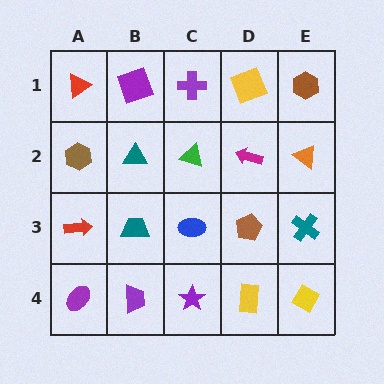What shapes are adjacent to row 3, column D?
A magenta arrow (row 2, column D), a yellow rectangle (row 4, column D), a blue ellipse (row 3, column C), a teal cross (row 3, column E).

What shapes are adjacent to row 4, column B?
A teal trapezoid (row 3, column B), a purple ellipse (row 4, column A), a purple star (row 4, column C).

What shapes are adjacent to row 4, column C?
A blue ellipse (row 3, column C), a purple trapezoid (row 4, column B), a yellow rectangle (row 4, column D).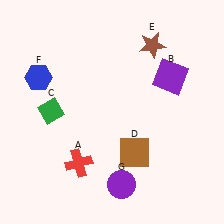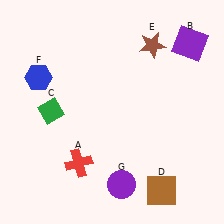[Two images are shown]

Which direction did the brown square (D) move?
The brown square (D) moved down.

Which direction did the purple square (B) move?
The purple square (B) moved up.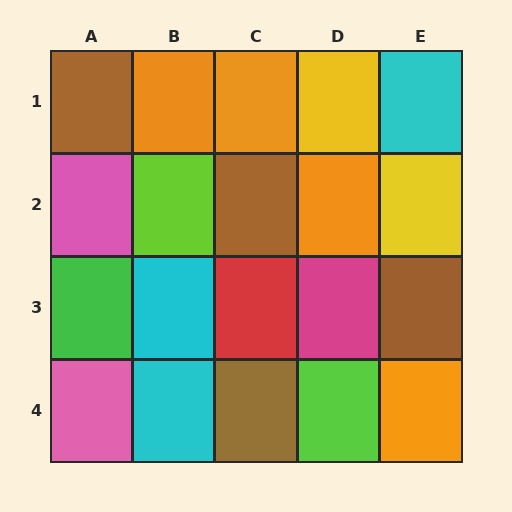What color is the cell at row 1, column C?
Orange.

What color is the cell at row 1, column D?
Yellow.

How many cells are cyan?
3 cells are cyan.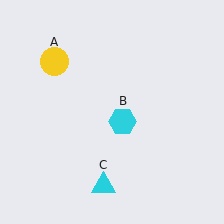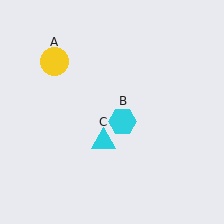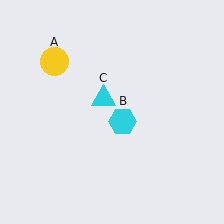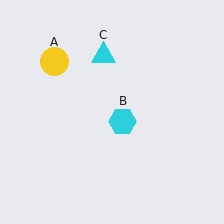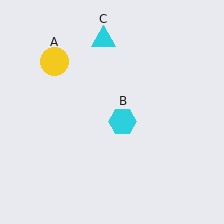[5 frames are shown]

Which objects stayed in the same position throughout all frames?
Yellow circle (object A) and cyan hexagon (object B) remained stationary.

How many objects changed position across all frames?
1 object changed position: cyan triangle (object C).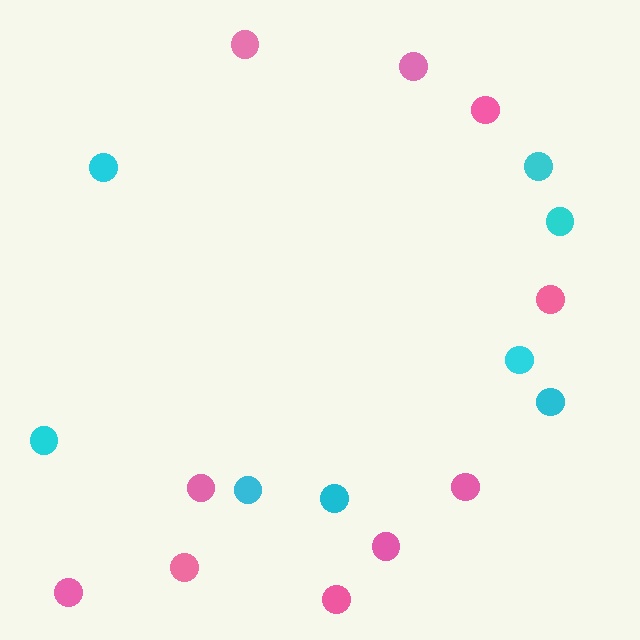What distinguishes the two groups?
There are 2 groups: one group of cyan circles (8) and one group of pink circles (10).